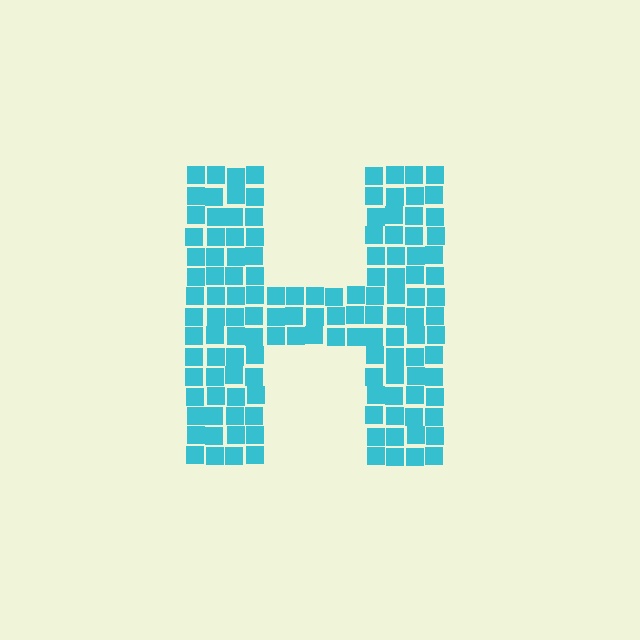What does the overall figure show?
The overall figure shows the letter H.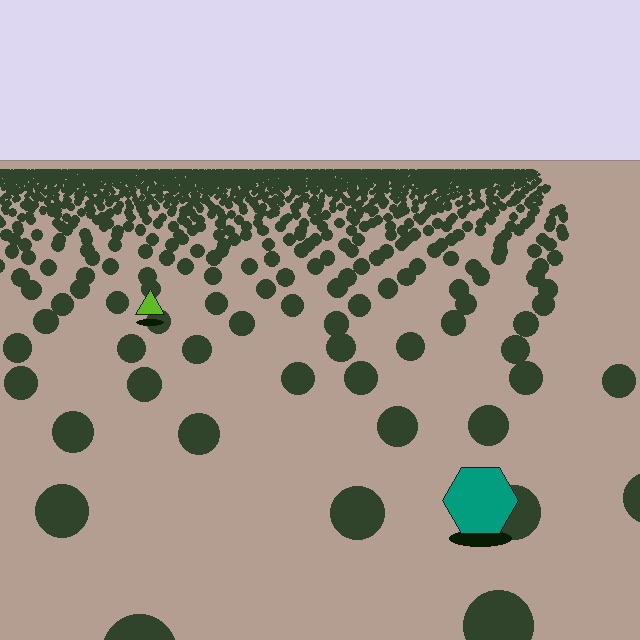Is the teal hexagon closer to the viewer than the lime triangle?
Yes. The teal hexagon is closer — you can tell from the texture gradient: the ground texture is coarser near it.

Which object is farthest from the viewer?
The lime triangle is farthest from the viewer. It appears smaller and the ground texture around it is denser.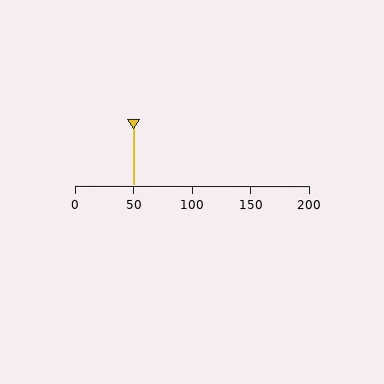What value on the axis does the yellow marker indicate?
The marker indicates approximately 50.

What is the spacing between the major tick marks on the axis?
The major ticks are spaced 50 apart.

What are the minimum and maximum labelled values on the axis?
The axis runs from 0 to 200.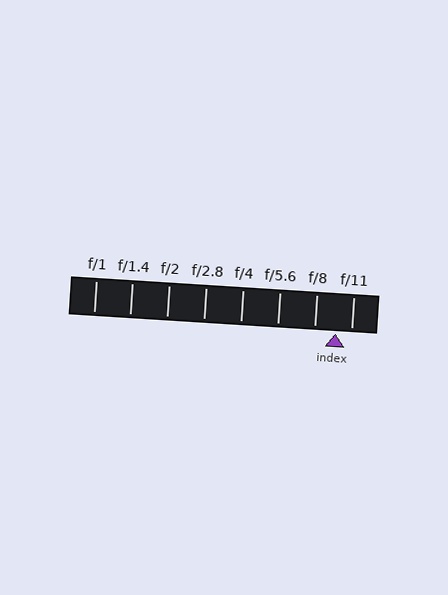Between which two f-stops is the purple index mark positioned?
The index mark is between f/8 and f/11.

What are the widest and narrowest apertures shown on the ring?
The widest aperture shown is f/1 and the narrowest is f/11.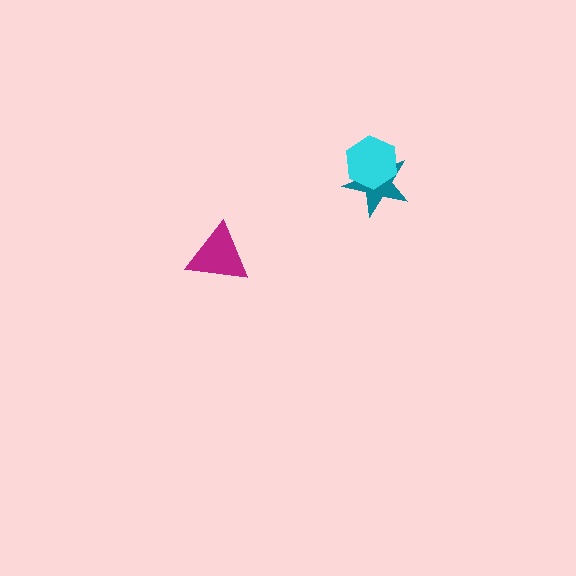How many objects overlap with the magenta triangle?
0 objects overlap with the magenta triangle.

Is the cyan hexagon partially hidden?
No, no other shape covers it.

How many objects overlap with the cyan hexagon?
1 object overlaps with the cyan hexagon.